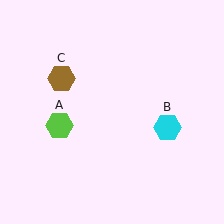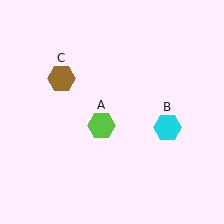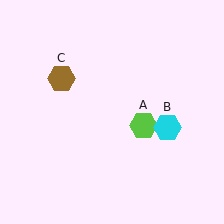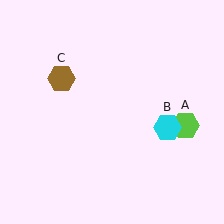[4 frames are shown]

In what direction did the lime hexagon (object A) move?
The lime hexagon (object A) moved right.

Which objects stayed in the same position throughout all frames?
Cyan hexagon (object B) and brown hexagon (object C) remained stationary.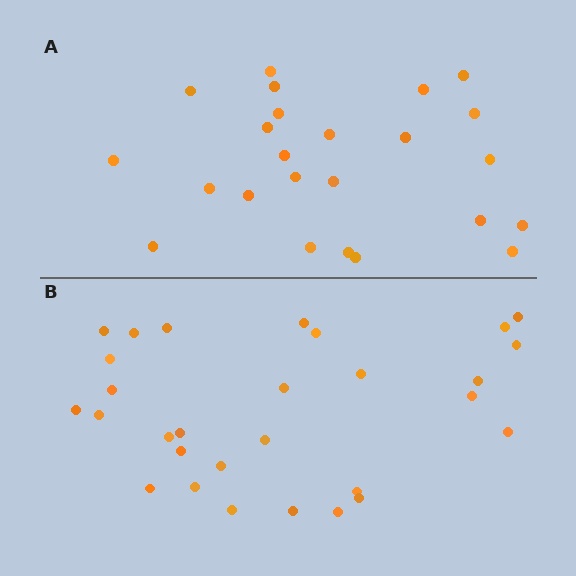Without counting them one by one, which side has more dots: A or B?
Region B (the bottom region) has more dots.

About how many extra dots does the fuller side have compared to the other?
Region B has about 5 more dots than region A.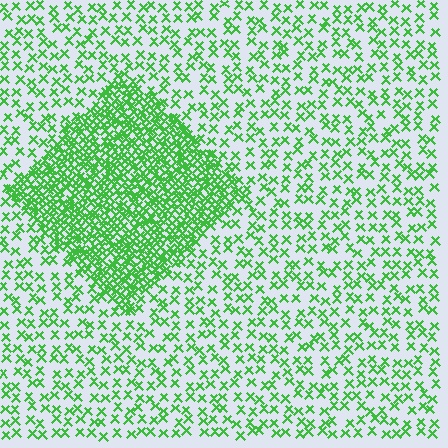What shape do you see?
I see a diamond.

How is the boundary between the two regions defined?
The boundary is defined by a change in element density (approximately 2.9x ratio). All elements are the same color, size, and shape.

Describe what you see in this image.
The image contains small green elements arranged at two different densities. A diamond-shaped region is visible where the elements are more densely packed than the surrounding area.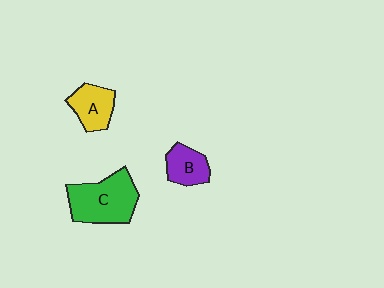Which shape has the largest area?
Shape C (green).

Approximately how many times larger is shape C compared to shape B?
Approximately 2.0 times.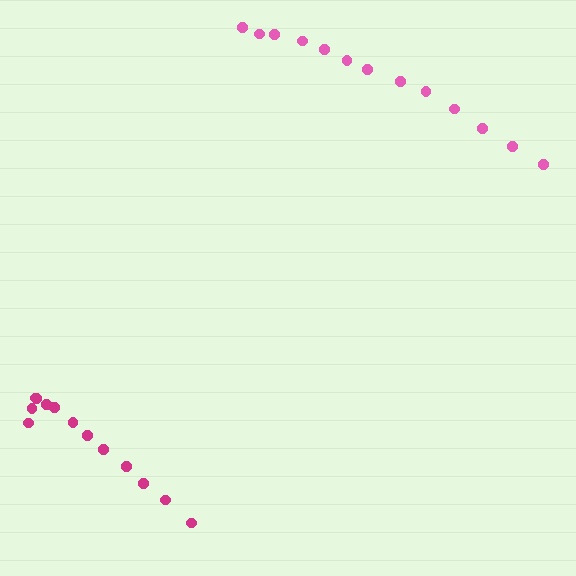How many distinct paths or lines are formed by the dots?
There are 2 distinct paths.